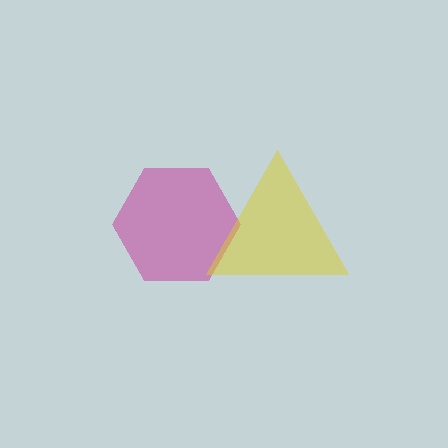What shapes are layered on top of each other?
The layered shapes are: a magenta hexagon, a yellow triangle.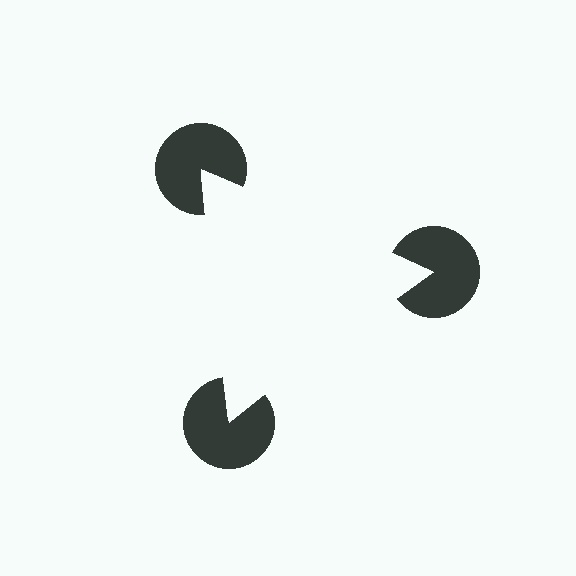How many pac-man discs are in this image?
There are 3 — one at each vertex of the illusory triangle.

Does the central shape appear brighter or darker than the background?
It typically appears slightly brighter than the background, even though no actual brightness change is drawn.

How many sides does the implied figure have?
3 sides.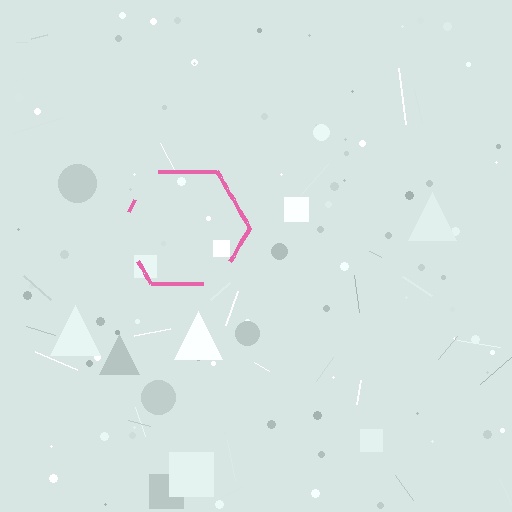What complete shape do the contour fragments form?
The contour fragments form a hexagon.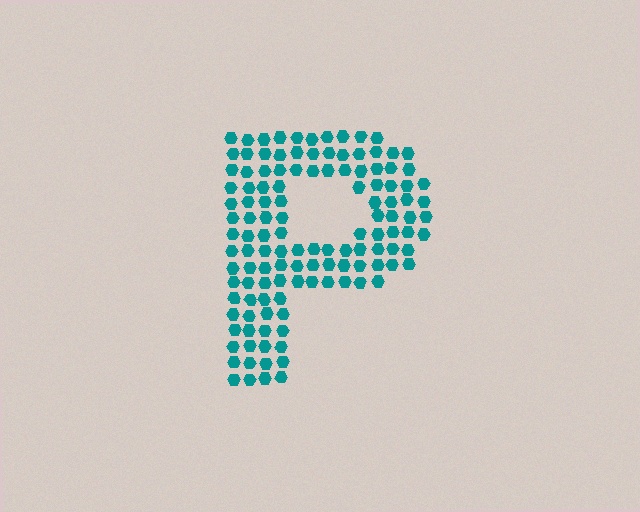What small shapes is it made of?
It is made of small hexagons.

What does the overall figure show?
The overall figure shows the letter P.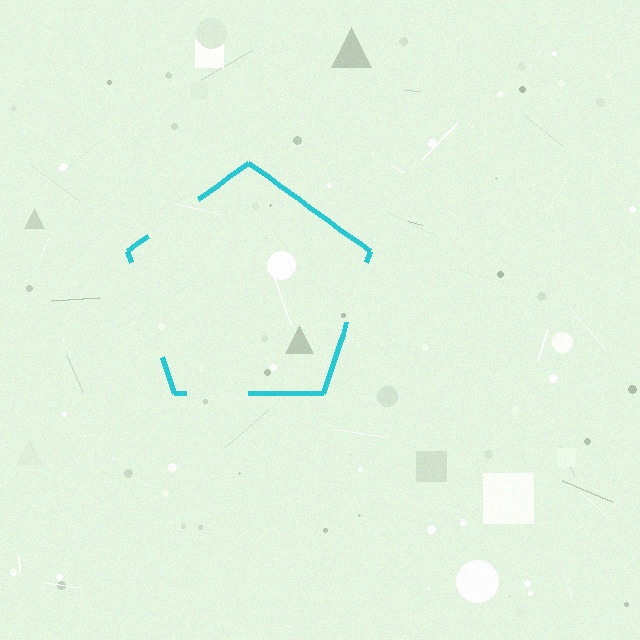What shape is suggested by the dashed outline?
The dashed outline suggests a pentagon.